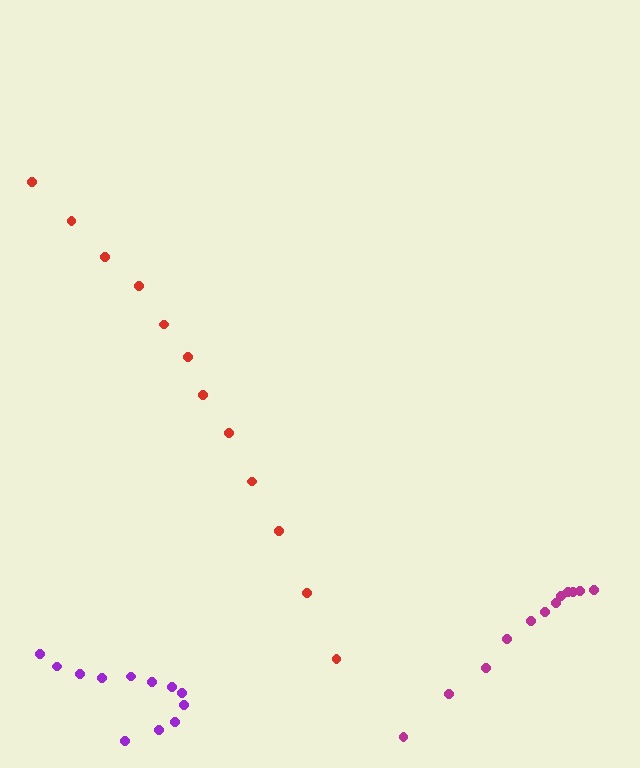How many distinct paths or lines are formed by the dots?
There are 3 distinct paths.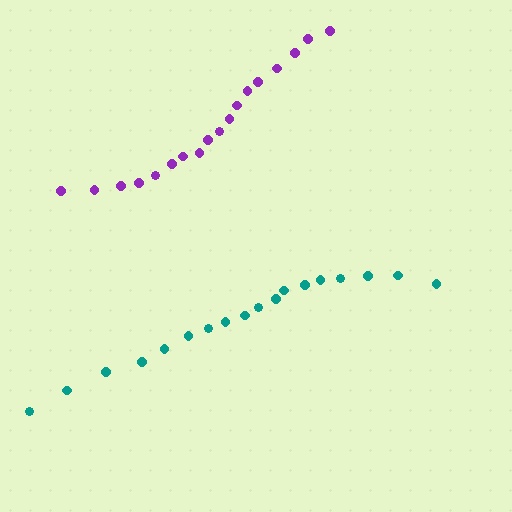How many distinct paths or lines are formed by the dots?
There are 2 distinct paths.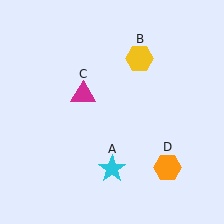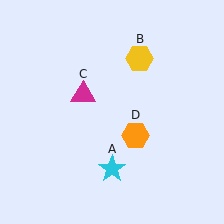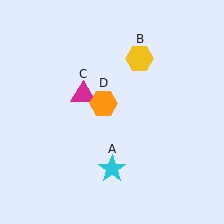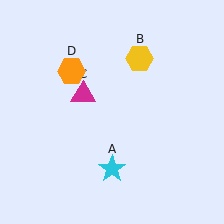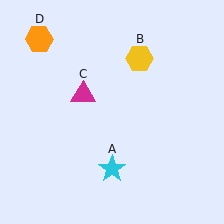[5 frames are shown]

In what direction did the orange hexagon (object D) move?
The orange hexagon (object D) moved up and to the left.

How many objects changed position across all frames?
1 object changed position: orange hexagon (object D).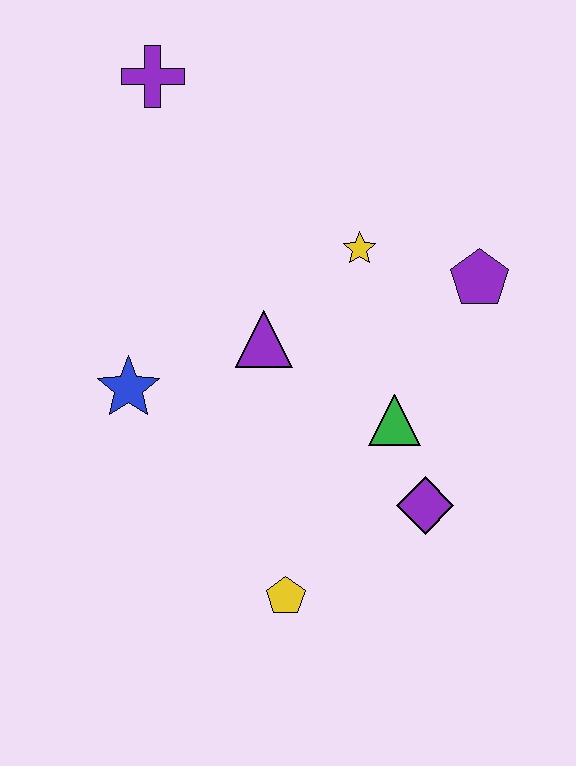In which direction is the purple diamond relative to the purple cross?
The purple diamond is below the purple cross.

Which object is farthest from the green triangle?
The purple cross is farthest from the green triangle.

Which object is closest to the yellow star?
The purple pentagon is closest to the yellow star.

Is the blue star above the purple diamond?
Yes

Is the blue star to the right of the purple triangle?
No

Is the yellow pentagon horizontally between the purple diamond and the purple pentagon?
No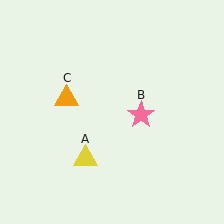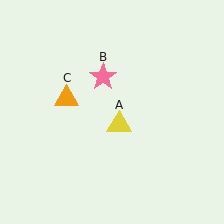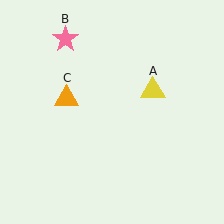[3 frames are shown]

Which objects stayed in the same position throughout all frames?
Orange triangle (object C) remained stationary.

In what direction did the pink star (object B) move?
The pink star (object B) moved up and to the left.